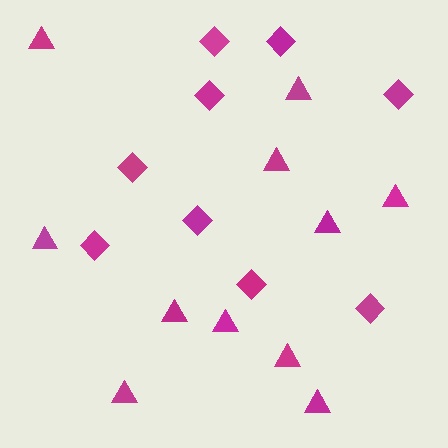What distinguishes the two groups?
There are 2 groups: one group of diamonds (9) and one group of triangles (11).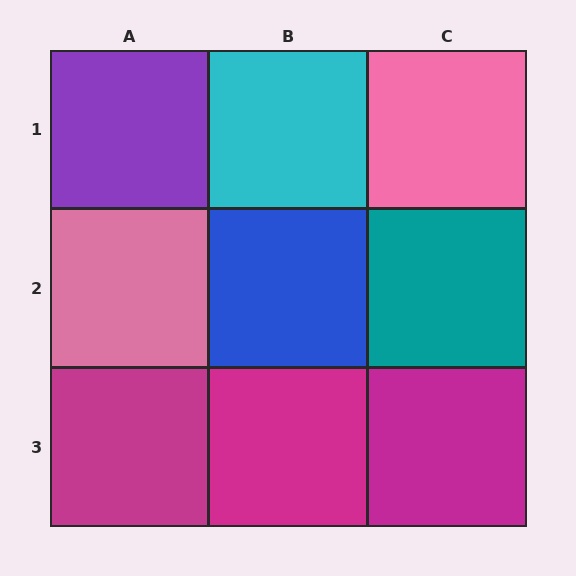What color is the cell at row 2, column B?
Blue.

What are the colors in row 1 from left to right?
Purple, cyan, pink.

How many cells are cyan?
1 cell is cyan.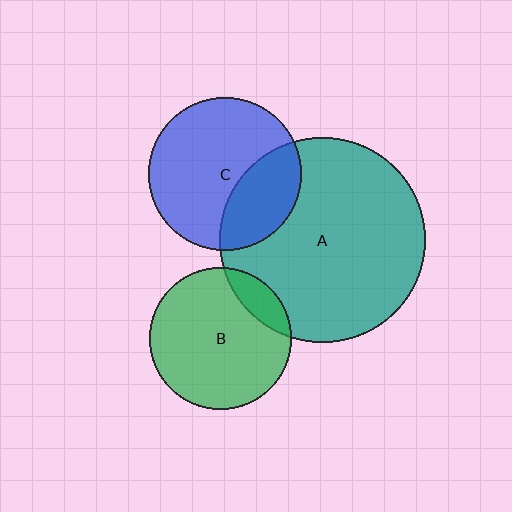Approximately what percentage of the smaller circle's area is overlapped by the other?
Approximately 30%.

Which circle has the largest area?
Circle A (teal).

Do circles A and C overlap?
Yes.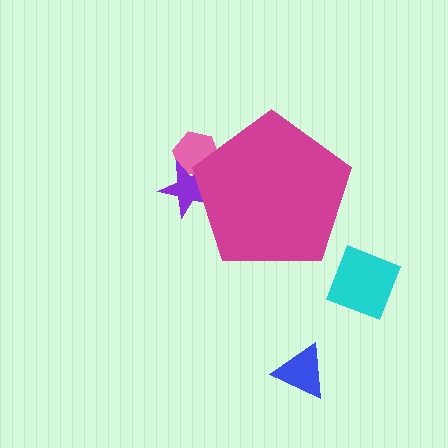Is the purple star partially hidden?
Yes, the purple star is partially hidden behind the magenta pentagon.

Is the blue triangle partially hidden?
No, the blue triangle is fully visible.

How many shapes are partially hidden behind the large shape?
2 shapes are partially hidden.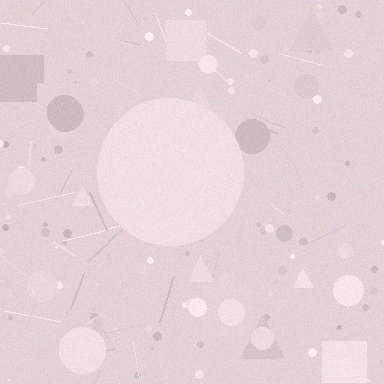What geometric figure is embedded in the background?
A circle is embedded in the background.